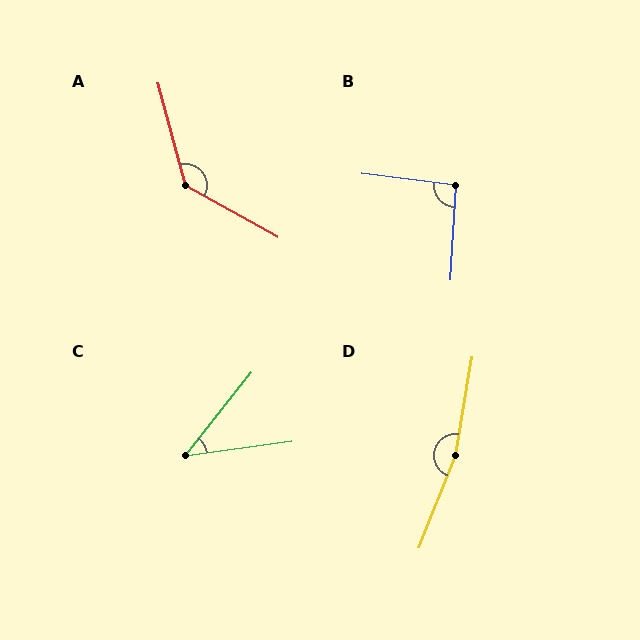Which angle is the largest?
D, at approximately 168 degrees.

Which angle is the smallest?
C, at approximately 44 degrees.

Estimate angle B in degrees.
Approximately 94 degrees.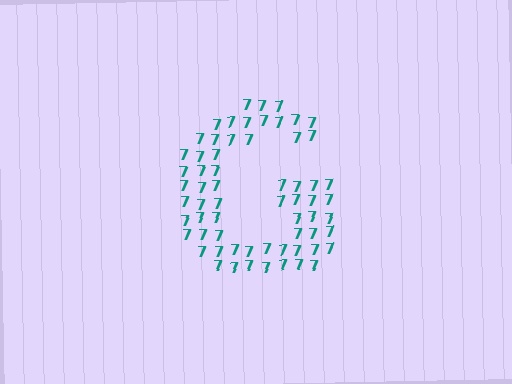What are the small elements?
The small elements are digit 7's.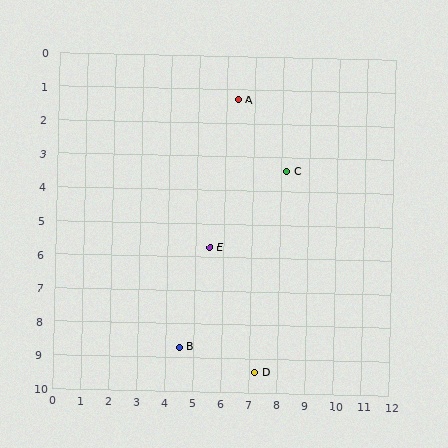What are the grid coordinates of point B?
Point B is at approximately (4.5, 8.7).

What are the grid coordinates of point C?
Point C is at approximately (8.2, 3.4).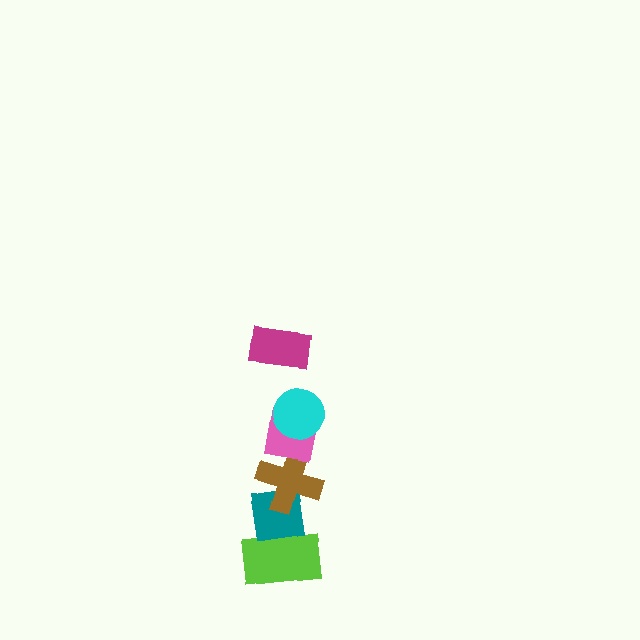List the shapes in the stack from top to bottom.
From top to bottom: the magenta rectangle, the cyan circle, the pink square, the brown cross, the teal square, the lime rectangle.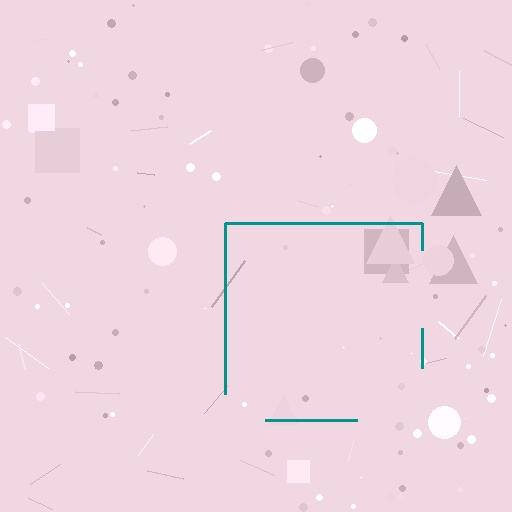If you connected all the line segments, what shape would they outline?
They would outline a square.